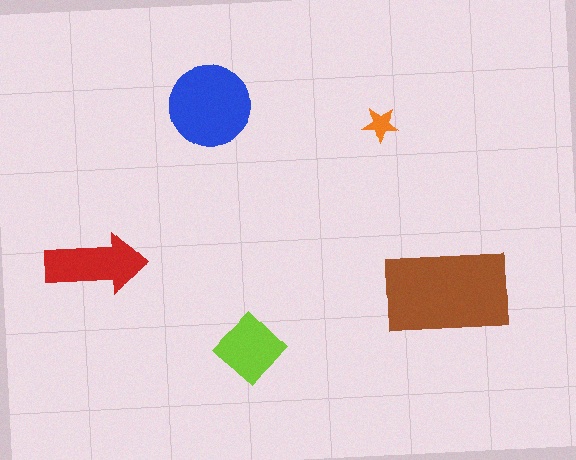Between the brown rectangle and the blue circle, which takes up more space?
The brown rectangle.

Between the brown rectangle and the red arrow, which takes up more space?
The brown rectangle.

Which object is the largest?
The brown rectangle.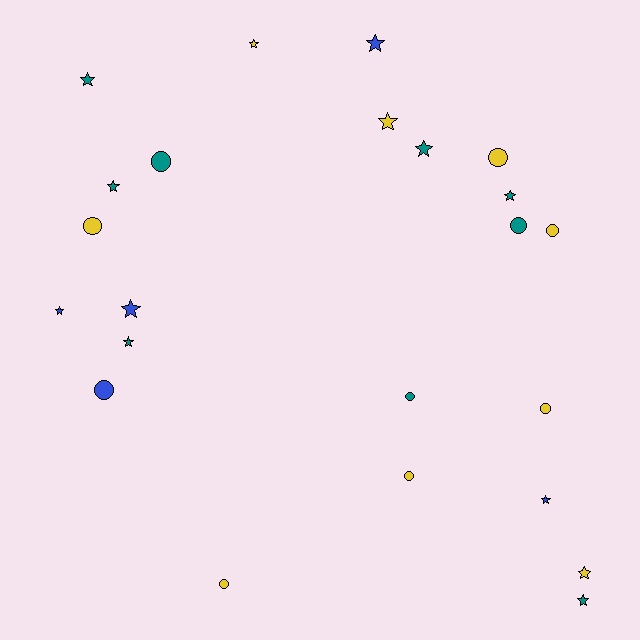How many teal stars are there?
There are 6 teal stars.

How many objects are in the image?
There are 23 objects.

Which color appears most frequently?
Yellow, with 9 objects.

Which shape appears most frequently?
Star, with 13 objects.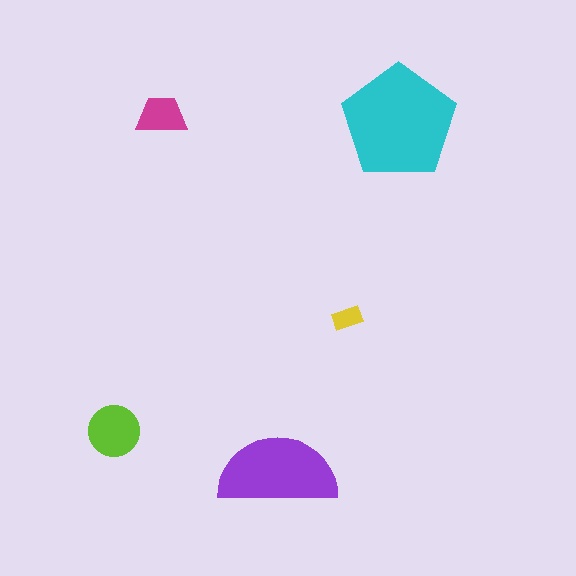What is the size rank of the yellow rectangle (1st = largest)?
5th.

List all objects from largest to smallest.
The cyan pentagon, the purple semicircle, the lime circle, the magenta trapezoid, the yellow rectangle.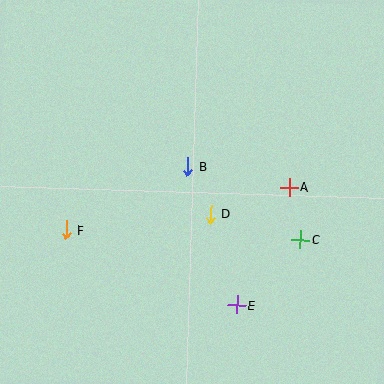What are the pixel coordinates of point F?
Point F is at (66, 230).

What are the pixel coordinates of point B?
Point B is at (187, 167).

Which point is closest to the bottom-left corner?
Point F is closest to the bottom-left corner.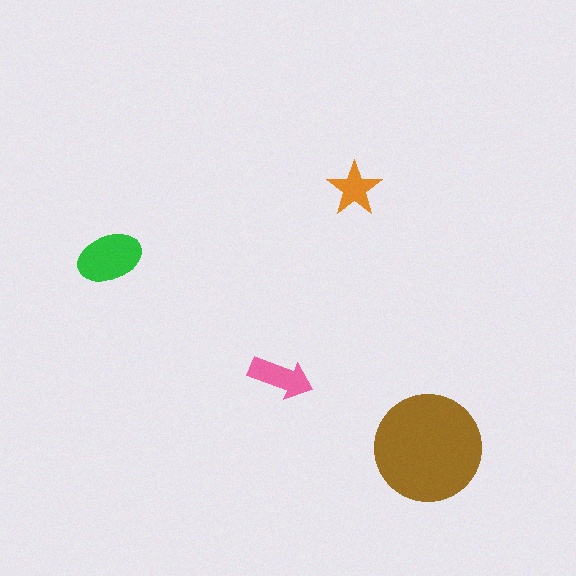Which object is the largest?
The brown circle.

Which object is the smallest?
The orange star.